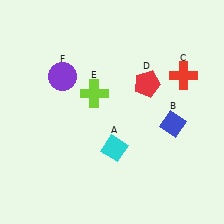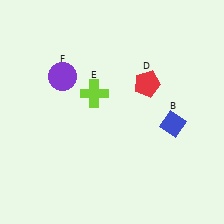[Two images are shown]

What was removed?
The red cross (C), the cyan diamond (A) were removed in Image 2.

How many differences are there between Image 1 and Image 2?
There are 2 differences between the two images.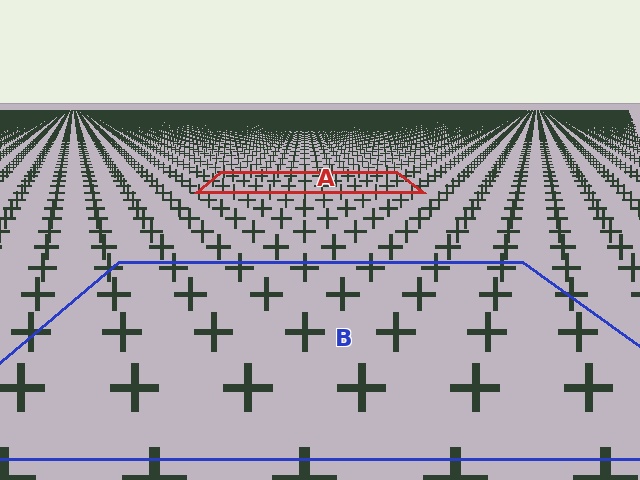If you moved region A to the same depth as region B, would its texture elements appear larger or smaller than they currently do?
They would appear larger. At a closer depth, the same texture elements are projected at a bigger on-screen size.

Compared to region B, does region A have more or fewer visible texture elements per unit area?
Region A has more texture elements per unit area — they are packed more densely because it is farther away.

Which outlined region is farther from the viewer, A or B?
Region A is farther from the viewer — the texture elements inside it appear smaller and more densely packed.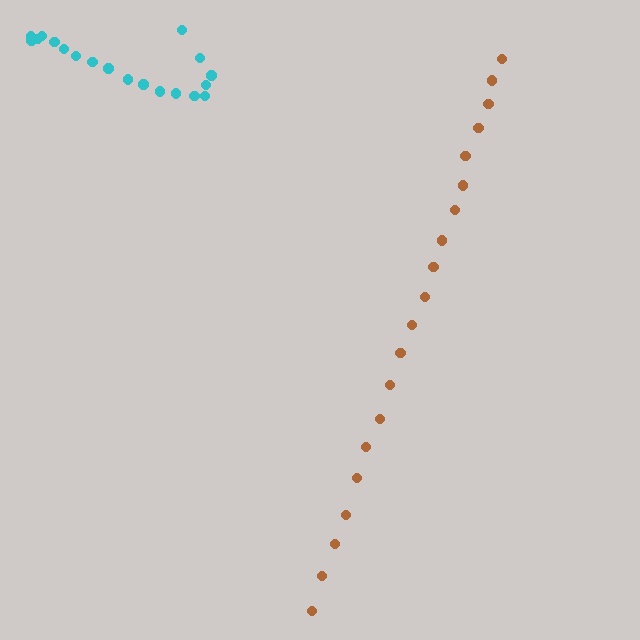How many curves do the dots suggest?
There are 2 distinct paths.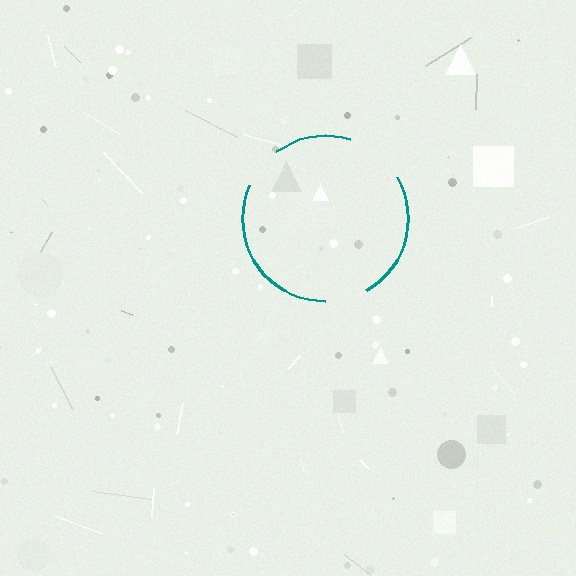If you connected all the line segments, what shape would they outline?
They would outline a circle.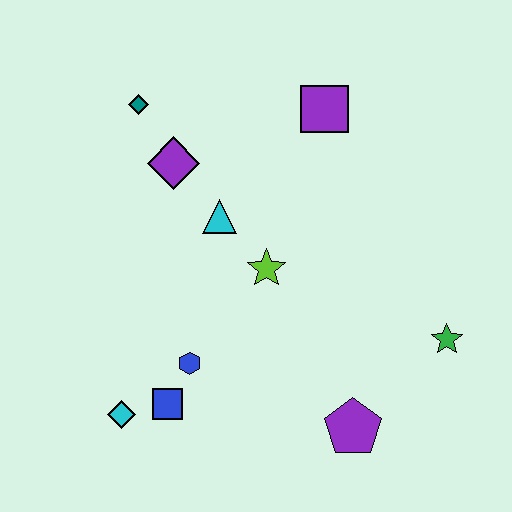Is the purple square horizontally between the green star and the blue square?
Yes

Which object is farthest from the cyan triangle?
The green star is farthest from the cyan triangle.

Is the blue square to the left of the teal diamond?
No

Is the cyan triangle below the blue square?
No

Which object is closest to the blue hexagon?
The blue square is closest to the blue hexagon.